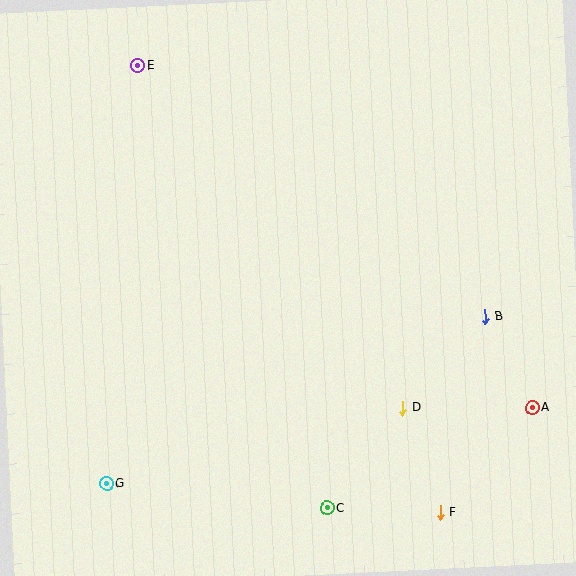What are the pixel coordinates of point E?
Point E is at (138, 66).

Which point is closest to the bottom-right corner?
Point F is closest to the bottom-right corner.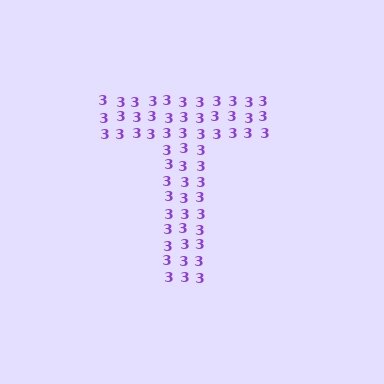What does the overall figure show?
The overall figure shows the letter T.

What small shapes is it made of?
It is made of small digit 3's.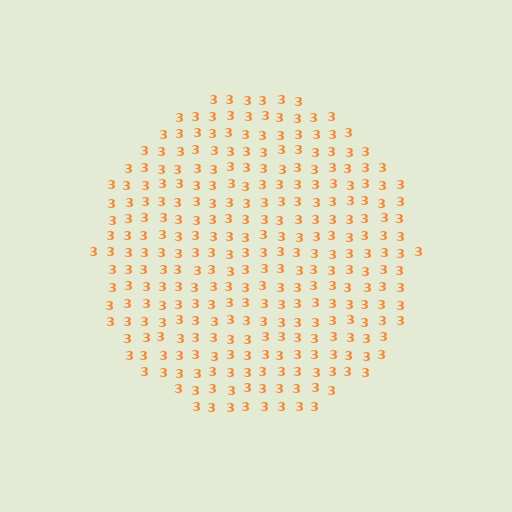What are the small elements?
The small elements are digit 3's.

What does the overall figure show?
The overall figure shows a circle.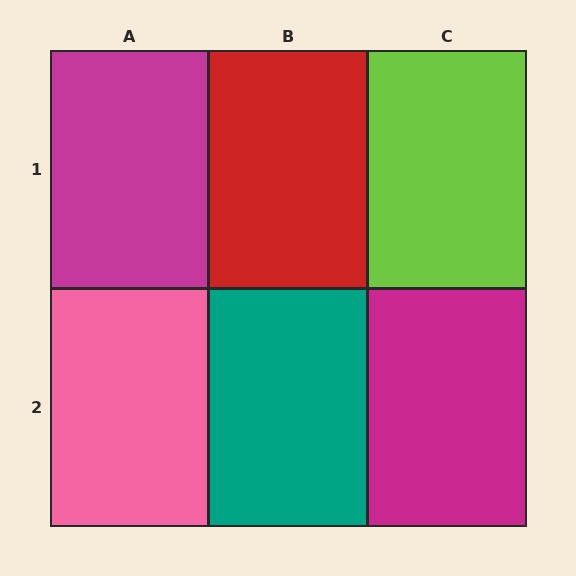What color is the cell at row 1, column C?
Lime.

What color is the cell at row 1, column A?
Magenta.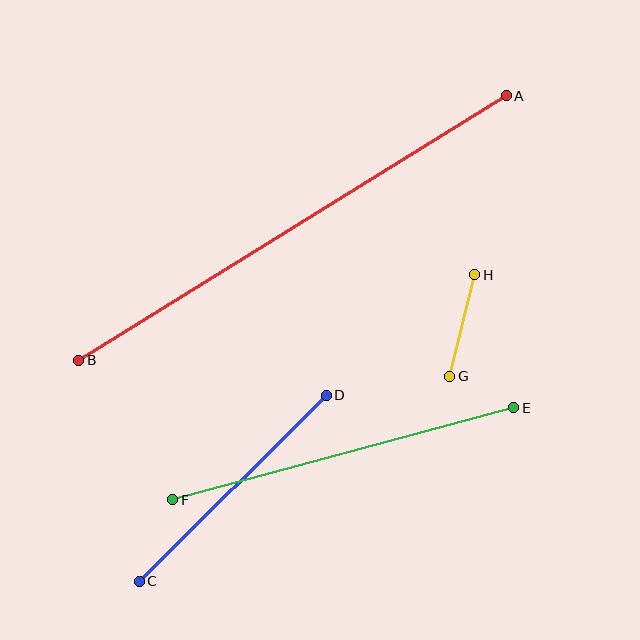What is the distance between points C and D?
The distance is approximately 264 pixels.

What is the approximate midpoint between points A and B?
The midpoint is at approximately (293, 228) pixels.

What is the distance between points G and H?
The distance is approximately 104 pixels.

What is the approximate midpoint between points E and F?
The midpoint is at approximately (343, 454) pixels.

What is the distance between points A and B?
The distance is approximately 503 pixels.